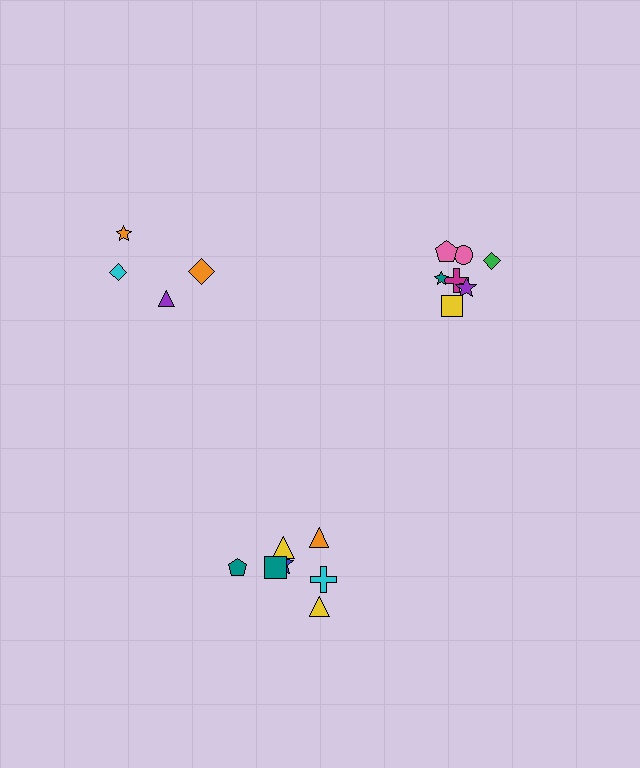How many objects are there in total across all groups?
There are 18 objects.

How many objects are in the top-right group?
There are 7 objects.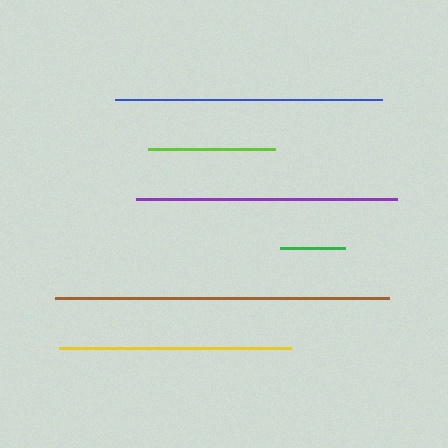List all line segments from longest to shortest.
From longest to shortest: brown, blue, purple, yellow, lime, green.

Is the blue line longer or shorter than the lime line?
The blue line is longer than the lime line.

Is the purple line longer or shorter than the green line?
The purple line is longer than the green line.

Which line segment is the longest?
The brown line is the longest at approximately 335 pixels.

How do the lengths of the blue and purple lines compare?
The blue and purple lines are approximately the same length.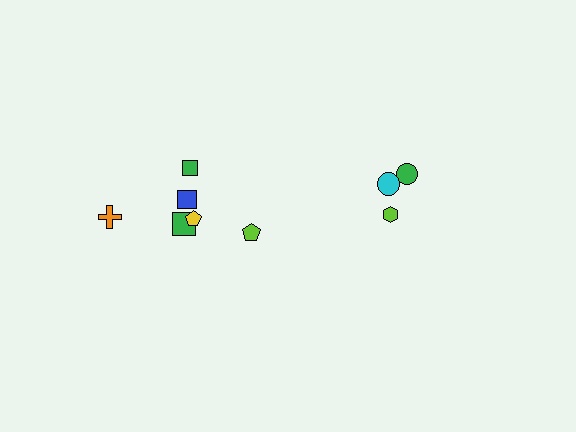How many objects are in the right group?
There are 3 objects.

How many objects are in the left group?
There are 6 objects.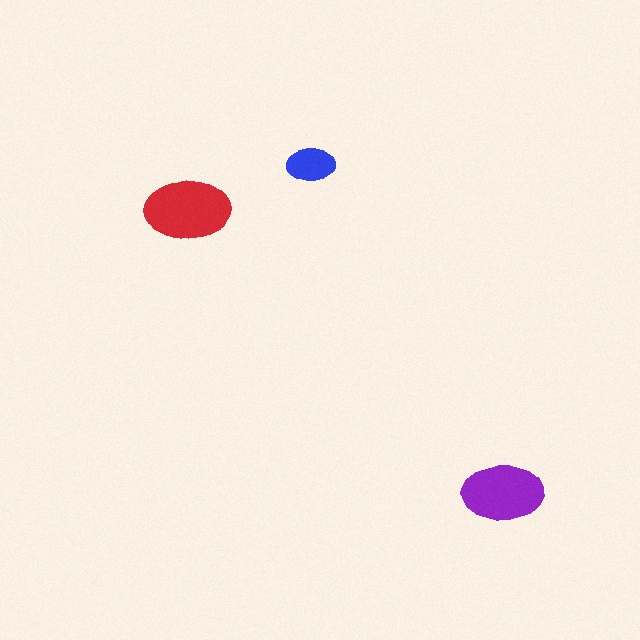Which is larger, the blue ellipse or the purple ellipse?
The purple one.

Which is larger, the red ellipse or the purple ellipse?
The red one.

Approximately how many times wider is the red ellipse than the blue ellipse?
About 2 times wider.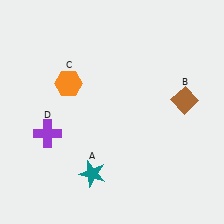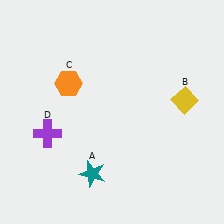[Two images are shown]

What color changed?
The diamond (B) changed from brown in Image 1 to yellow in Image 2.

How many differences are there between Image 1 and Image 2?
There is 1 difference between the two images.